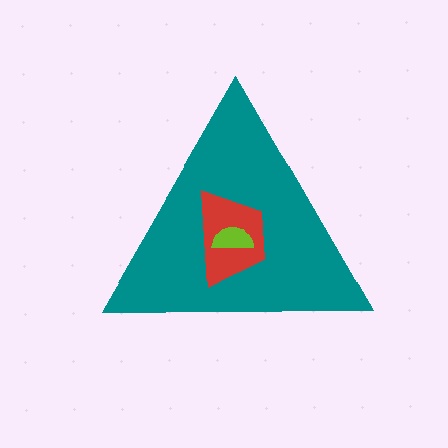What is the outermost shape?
The teal triangle.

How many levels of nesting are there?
3.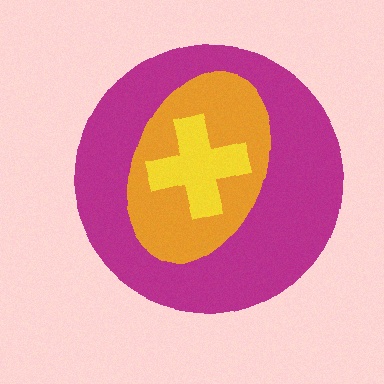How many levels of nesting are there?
3.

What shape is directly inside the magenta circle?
The orange ellipse.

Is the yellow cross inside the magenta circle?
Yes.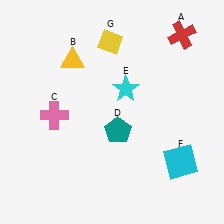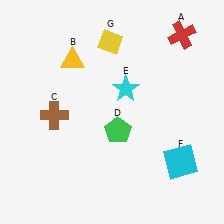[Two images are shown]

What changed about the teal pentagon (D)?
In Image 1, D is teal. In Image 2, it changed to green.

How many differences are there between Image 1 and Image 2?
There are 2 differences between the two images.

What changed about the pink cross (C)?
In Image 1, C is pink. In Image 2, it changed to brown.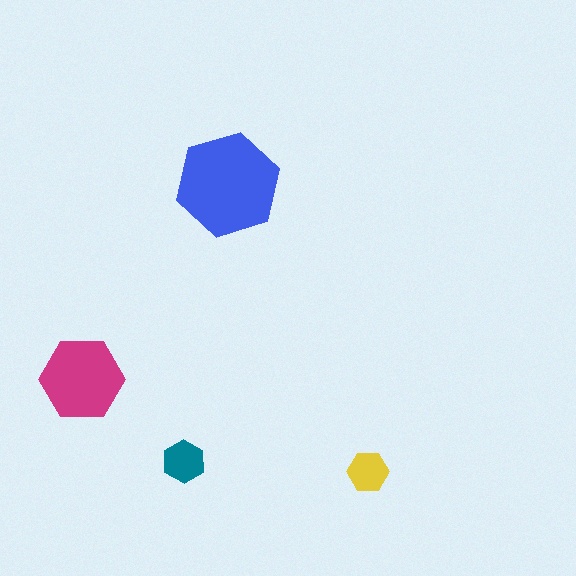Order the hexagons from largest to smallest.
the blue one, the magenta one, the teal one, the yellow one.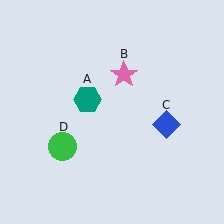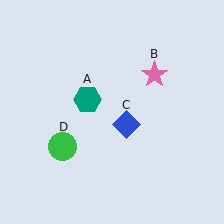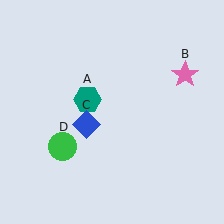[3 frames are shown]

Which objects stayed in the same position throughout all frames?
Teal hexagon (object A) and green circle (object D) remained stationary.